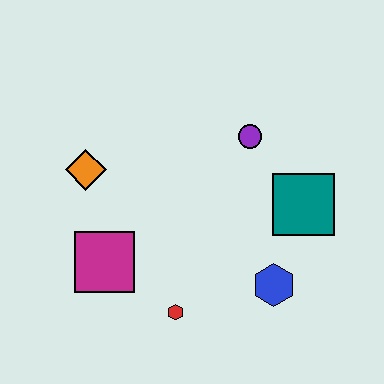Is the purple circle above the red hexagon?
Yes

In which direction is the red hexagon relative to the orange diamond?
The red hexagon is below the orange diamond.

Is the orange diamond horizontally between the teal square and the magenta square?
No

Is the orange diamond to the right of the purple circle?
No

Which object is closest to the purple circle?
The teal square is closest to the purple circle.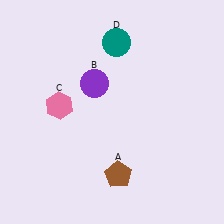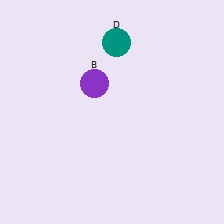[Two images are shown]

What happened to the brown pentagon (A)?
The brown pentagon (A) was removed in Image 2. It was in the bottom-right area of Image 1.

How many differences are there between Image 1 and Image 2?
There are 2 differences between the two images.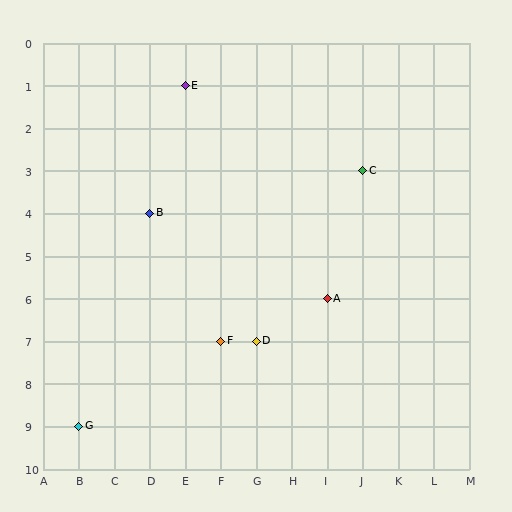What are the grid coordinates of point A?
Point A is at grid coordinates (I, 6).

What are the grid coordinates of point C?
Point C is at grid coordinates (J, 3).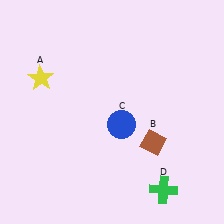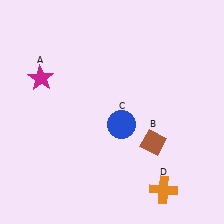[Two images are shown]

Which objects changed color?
A changed from yellow to magenta. D changed from green to orange.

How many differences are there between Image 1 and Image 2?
There are 2 differences between the two images.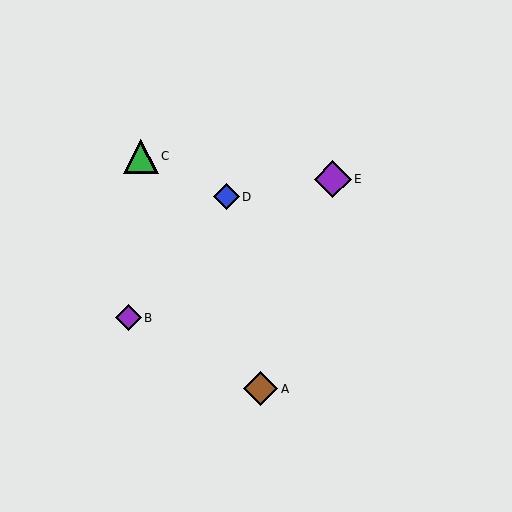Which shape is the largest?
The purple diamond (labeled E) is the largest.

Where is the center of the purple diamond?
The center of the purple diamond is at (333, 179).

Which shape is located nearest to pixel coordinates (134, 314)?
The purple diamond (labeled B) at (128, 318) is nearest to that location.